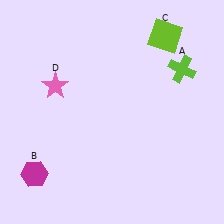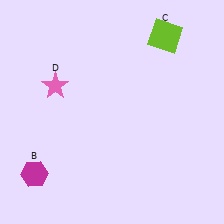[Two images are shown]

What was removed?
The lime cross (A) was removed in Image 2.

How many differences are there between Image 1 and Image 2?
There is 1 difference between the two images.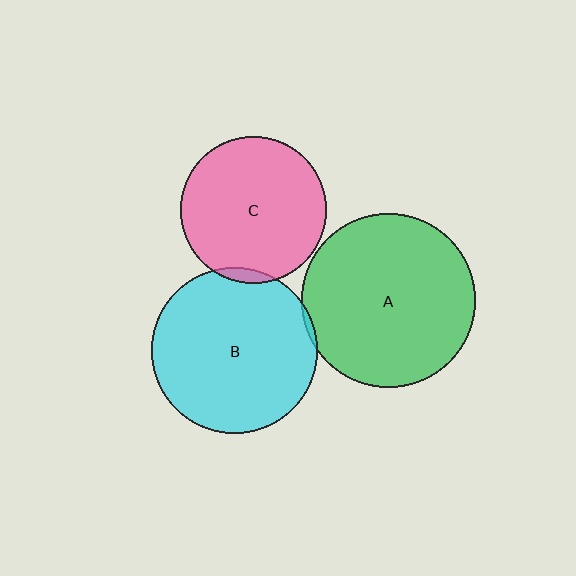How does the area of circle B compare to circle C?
Approximately 1.3 times.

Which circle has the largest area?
Circle A (green).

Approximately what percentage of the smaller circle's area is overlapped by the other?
Approximately 5%.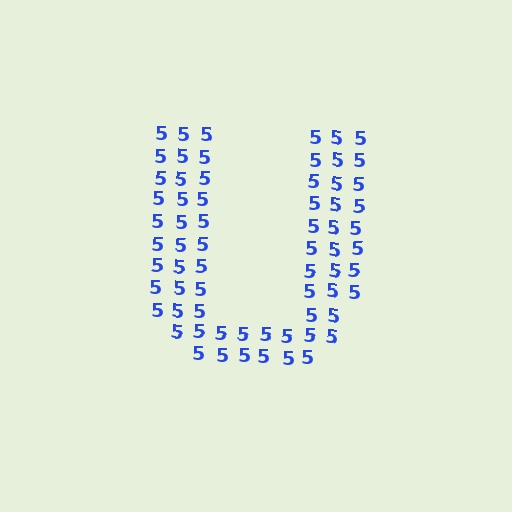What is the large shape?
The large shape is the letter U.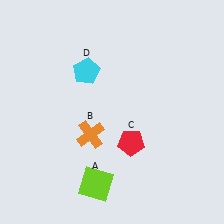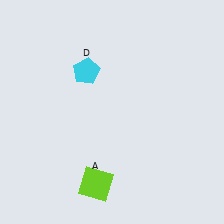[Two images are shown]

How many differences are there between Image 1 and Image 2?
There are 2 differences between the two images.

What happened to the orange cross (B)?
The orange cross (B) was removed in Image 2. It was in the bottom-left area of Image 1.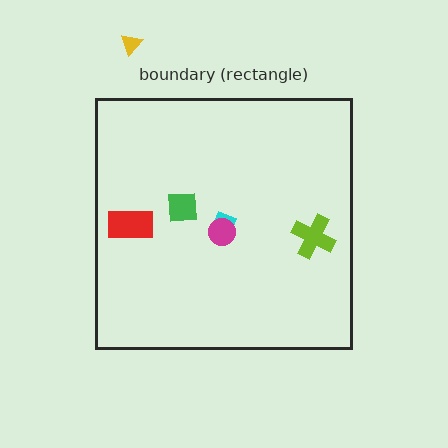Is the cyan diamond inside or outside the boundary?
Inside.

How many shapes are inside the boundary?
5 inside, 1 outside.